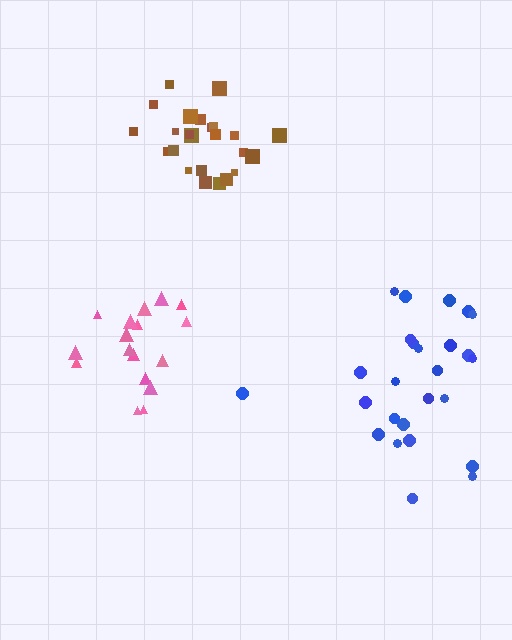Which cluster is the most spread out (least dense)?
Blue.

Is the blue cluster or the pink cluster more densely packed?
Pink.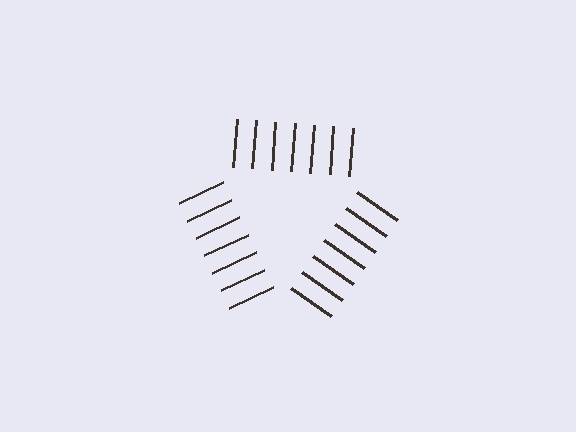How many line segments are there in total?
21 — 7 along each of the 3 edges.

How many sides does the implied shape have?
3 sides — the line-ends trace a triangle.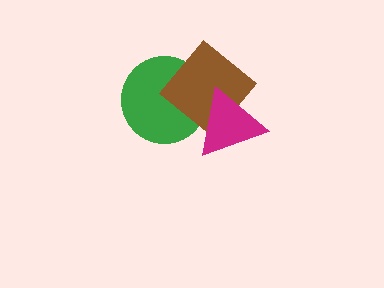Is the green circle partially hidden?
Yes, it is partially covered by another shape.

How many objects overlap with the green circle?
2 objects overlap with the green circle.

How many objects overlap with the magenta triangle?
2 objects overlap with the magenta triangle.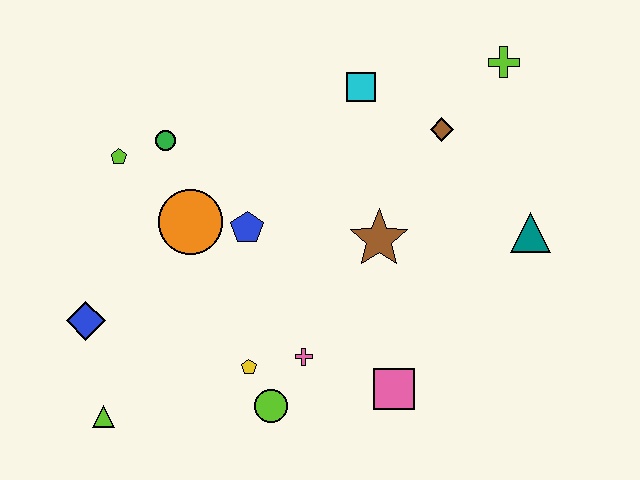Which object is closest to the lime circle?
The yellow pentagon is closest to the lime circle.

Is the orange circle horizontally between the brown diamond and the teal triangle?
No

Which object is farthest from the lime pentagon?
The teal triangle is farthest from the lime pentagon.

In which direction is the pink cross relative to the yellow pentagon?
The pink cross is to the right of the yellow pentagon.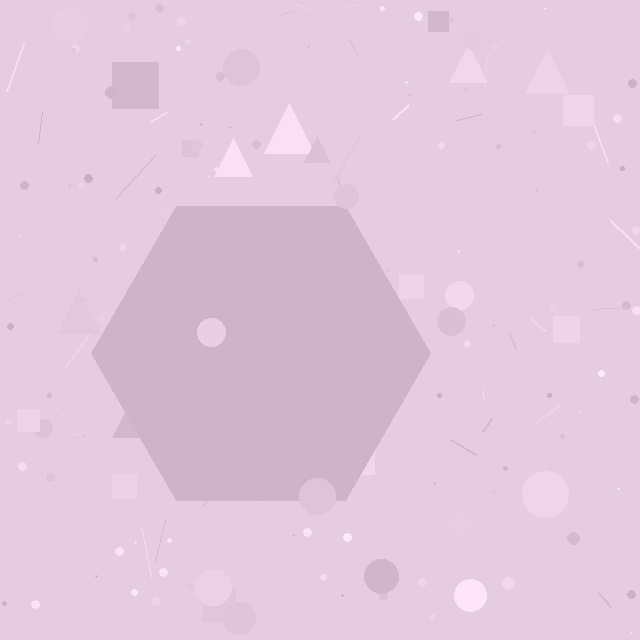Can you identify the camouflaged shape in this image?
The camouflaged shape is a hexagon.